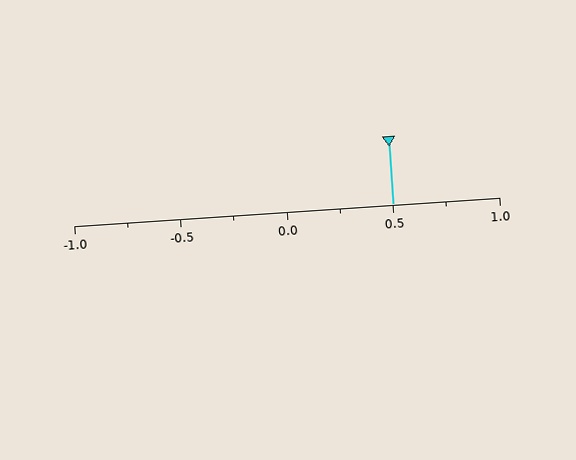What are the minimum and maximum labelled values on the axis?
The axis runs from -1.0 to 1.0.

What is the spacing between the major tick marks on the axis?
The major ticks are spaced 0.5 apart.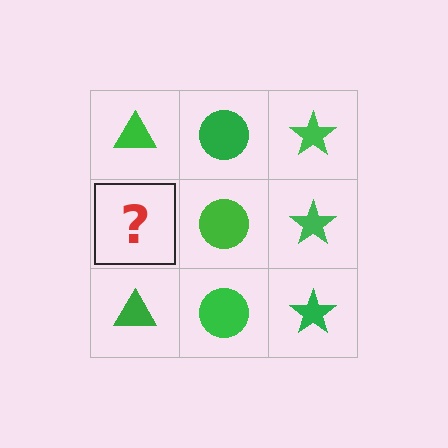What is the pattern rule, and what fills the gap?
The rule is that each column has a consistent shape. The gap should be filled with a green triangle.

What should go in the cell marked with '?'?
The missing cell should contain a green triangle.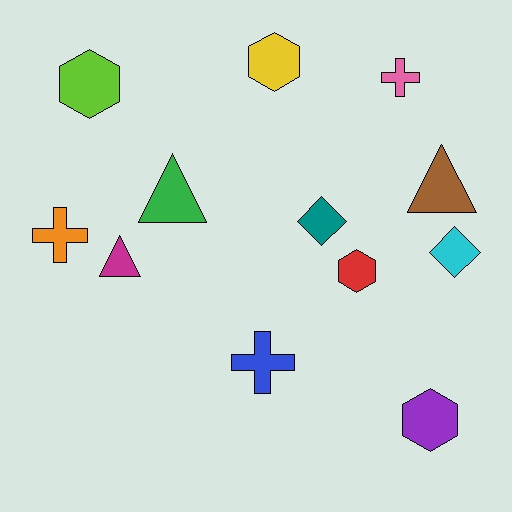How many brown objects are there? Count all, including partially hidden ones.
There is 1 brown object.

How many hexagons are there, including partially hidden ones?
There are 4 hexagons.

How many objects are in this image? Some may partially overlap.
There are 12 objects.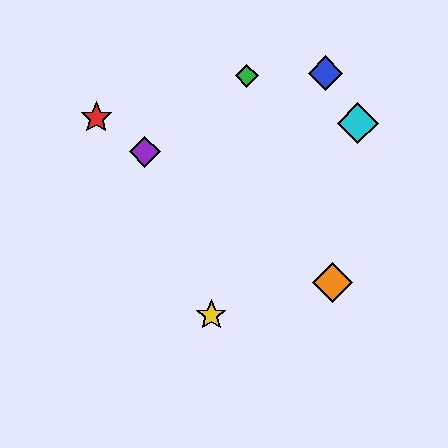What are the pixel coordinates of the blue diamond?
The blue diamond is at (326, 73).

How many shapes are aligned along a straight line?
3 shapes (the red star, the purple diamond, the orange diamond) are aligned along a straight line.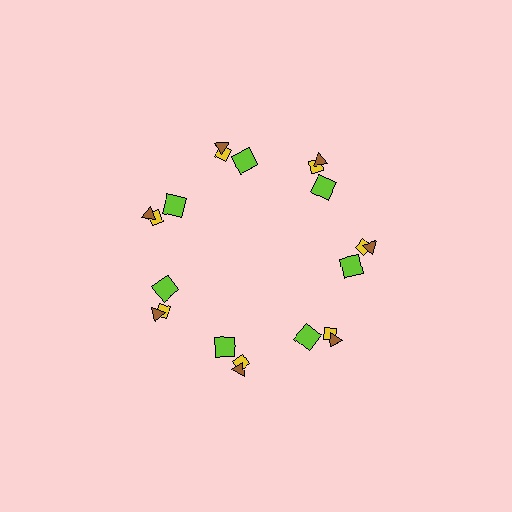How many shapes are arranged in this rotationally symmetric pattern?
There are 21 shapes, arranged in 7 groups of 3.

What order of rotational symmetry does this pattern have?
This pattern has 7-fold rotational symmetry.